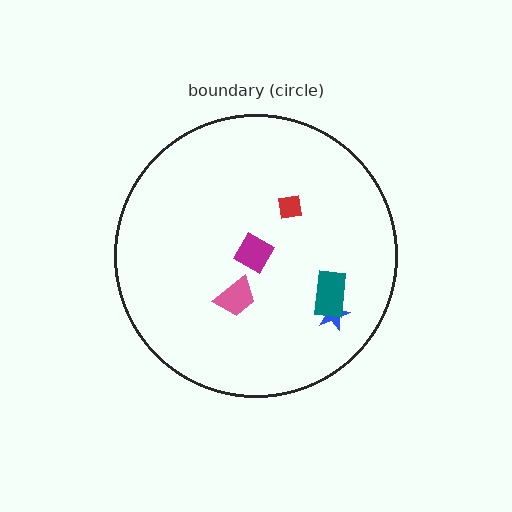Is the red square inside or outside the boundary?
Inside.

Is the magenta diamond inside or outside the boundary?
Inside.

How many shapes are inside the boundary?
5 inside, 0 outside.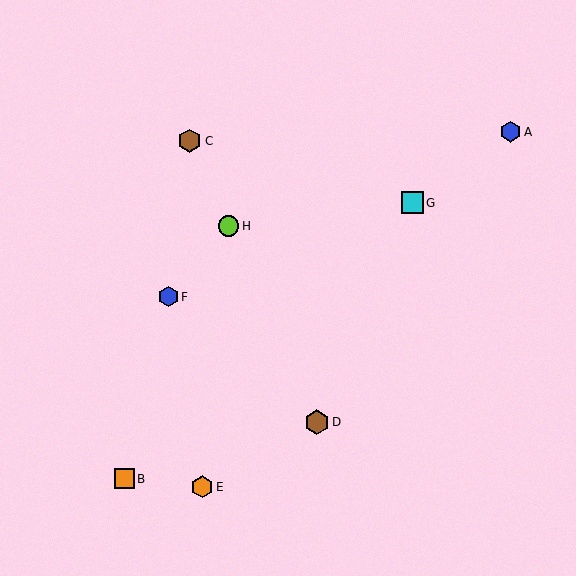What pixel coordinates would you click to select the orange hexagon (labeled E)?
Click at (202, 487) to select the orange hexagon E.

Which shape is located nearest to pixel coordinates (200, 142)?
The brown hexagon (labeled C) at (190, 141) is nearest to that location.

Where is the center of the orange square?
The center of the orange square is at (124, 479).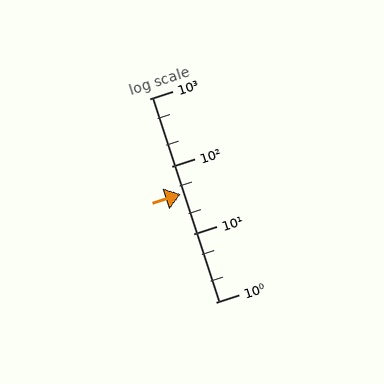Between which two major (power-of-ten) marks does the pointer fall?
The pointer is between 10 and 100.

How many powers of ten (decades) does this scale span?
The scale spans 3 decades, from 1 to 1000.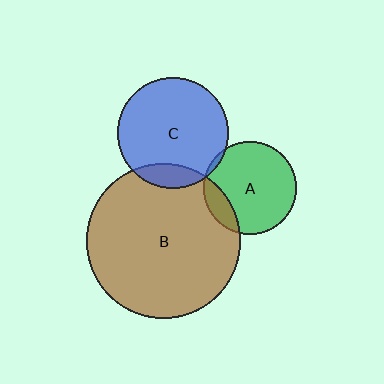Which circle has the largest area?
Circle B (brown).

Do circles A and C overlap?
Yes.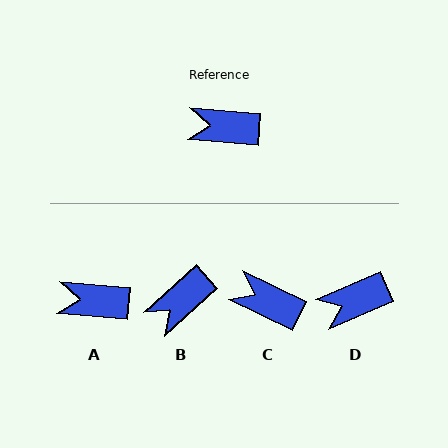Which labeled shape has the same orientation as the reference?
A.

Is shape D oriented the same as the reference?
No, it is off by about 28 degrees.